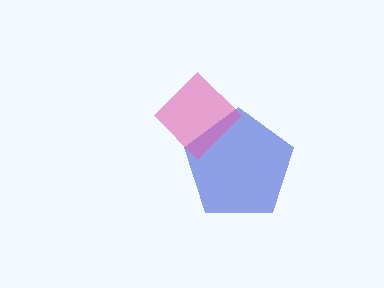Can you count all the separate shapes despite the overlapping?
Yes, there are 2 separate shapes.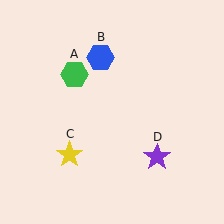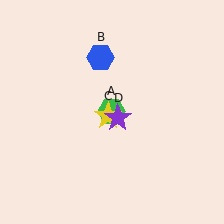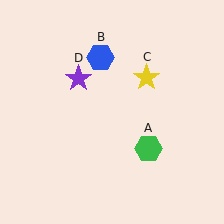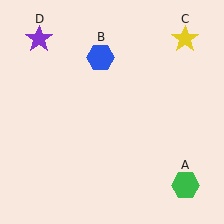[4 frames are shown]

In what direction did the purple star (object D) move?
The purple star (object D) moved up and to the left.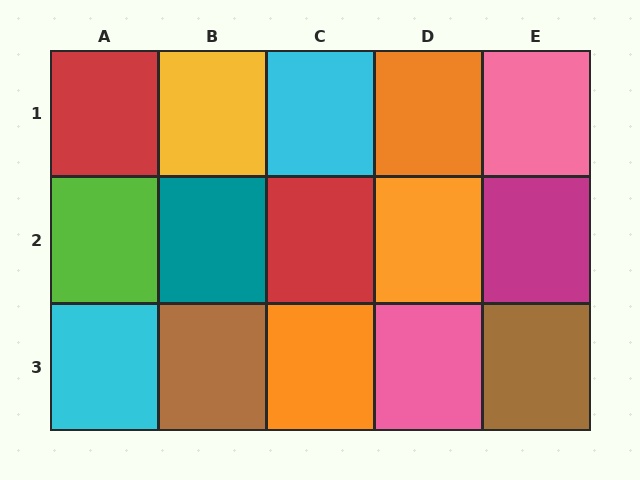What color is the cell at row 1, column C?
Cyan.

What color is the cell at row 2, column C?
Red.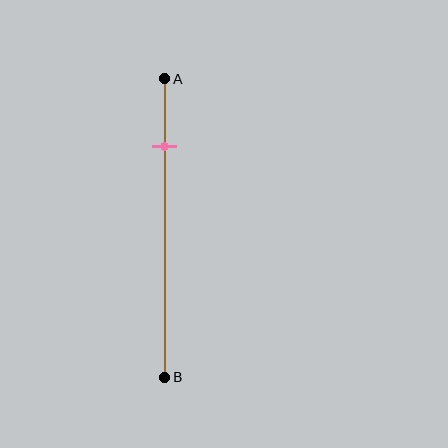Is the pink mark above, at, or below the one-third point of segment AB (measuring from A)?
The pink mark is above the one-third point of segment AB.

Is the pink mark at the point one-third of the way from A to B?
No, the mark is at about 25% from A, not at the 33% one-third point.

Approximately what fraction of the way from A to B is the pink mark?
The pink mark is approximately 25% of the way from A to B.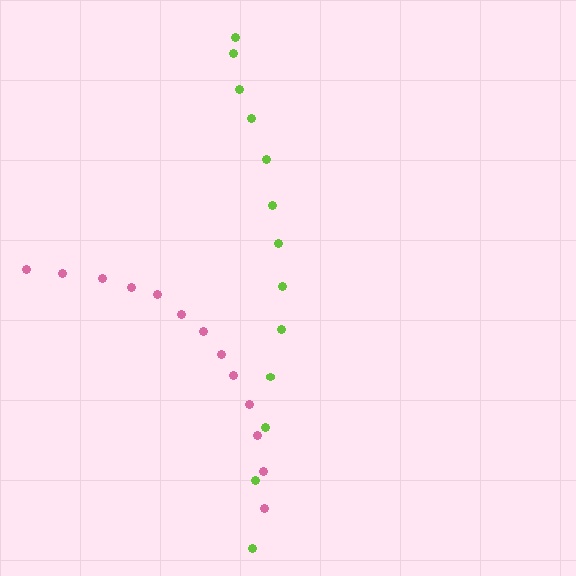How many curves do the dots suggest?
There are 2 distinct paths.